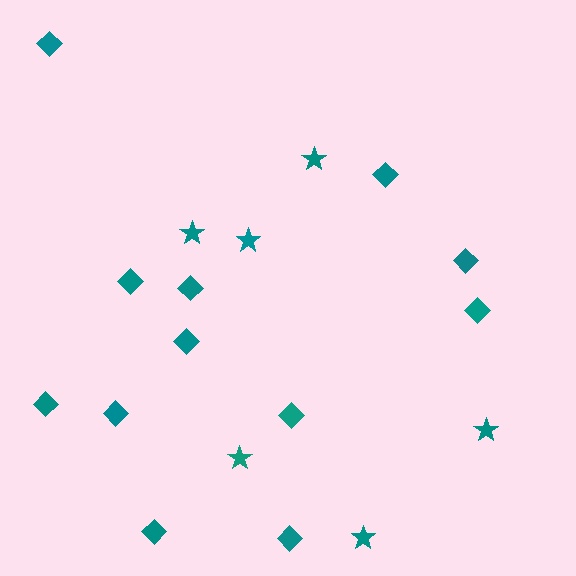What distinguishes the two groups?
There are 2 groups: one group of stars (6) and one group of diamonds (12).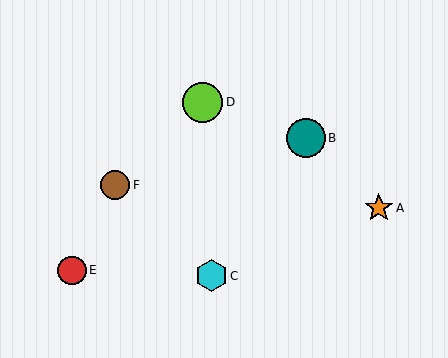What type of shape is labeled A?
Shape A is an orange star.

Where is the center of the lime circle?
The center of the lime circle is at (203, 102).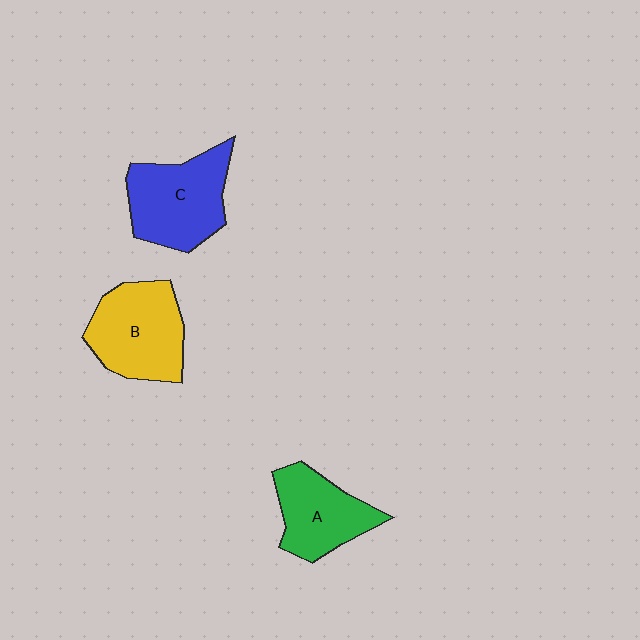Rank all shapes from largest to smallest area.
From largest to smallest: C (blue), B (yellow), A (green).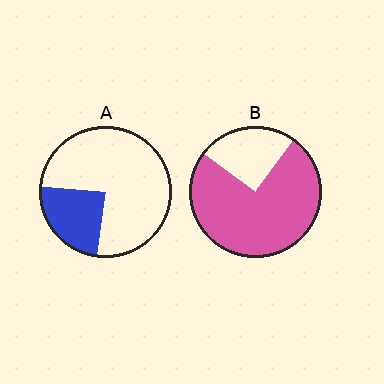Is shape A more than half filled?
No.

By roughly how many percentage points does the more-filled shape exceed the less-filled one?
By roughly 50 percentage points (B over A).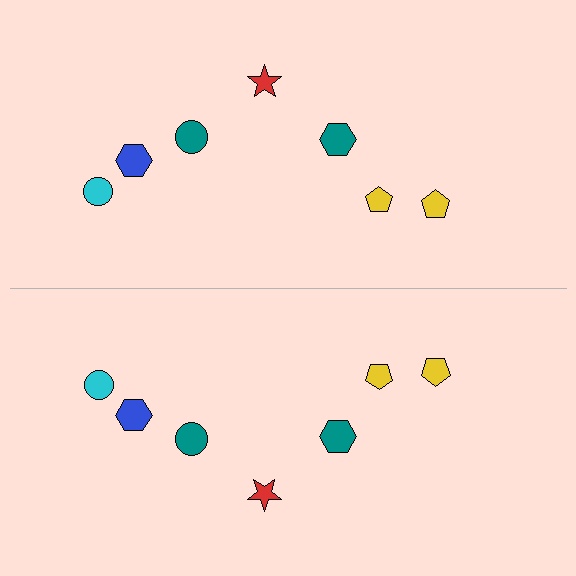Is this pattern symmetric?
Yes, this pattern has bilateral (reflection) symmetry.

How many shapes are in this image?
There are 14 shapes in this image.